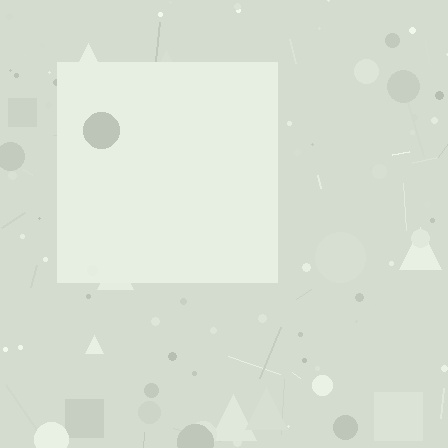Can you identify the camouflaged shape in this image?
The camouflaged shape is a square.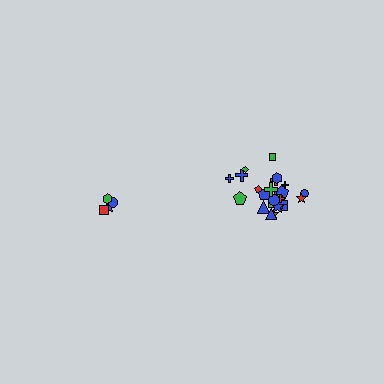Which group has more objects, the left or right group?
The right group.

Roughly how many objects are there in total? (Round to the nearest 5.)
Roughly 30 objects in total.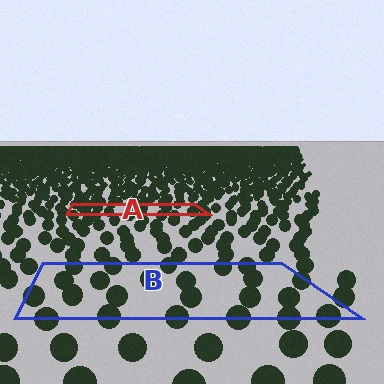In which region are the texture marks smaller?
The texture marks are smaller in region A, because it is farther away.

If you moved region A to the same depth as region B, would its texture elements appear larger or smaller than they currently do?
They would appear larger. At a closer depth, the same texture elements are projected at a bigger on-screen size.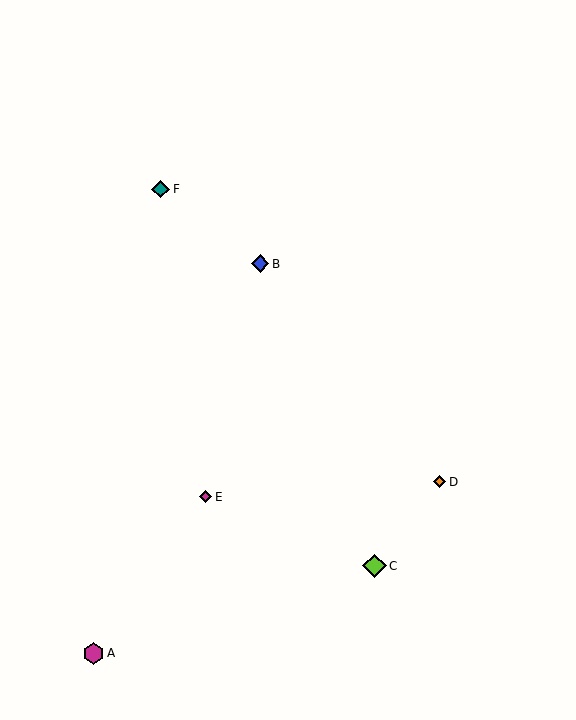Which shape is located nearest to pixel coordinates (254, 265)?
The blue diamond (labeled B) at (260, 264) is nearest to that location.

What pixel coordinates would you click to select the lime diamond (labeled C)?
Click at (375, 566) to select the lime diamond C.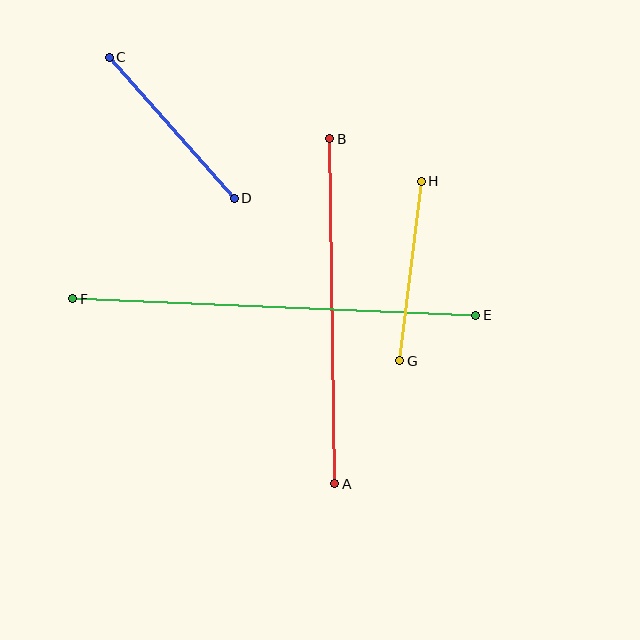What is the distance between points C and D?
The distance is approximately 189 pixels.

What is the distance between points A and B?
The distance is approximately 345 pixels.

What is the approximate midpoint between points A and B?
The midpoint is at approximately (332, 311) pixels.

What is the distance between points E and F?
The distance is approximately 403 pixels.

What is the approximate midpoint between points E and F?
The midpoint is at approximately (274, 307) pixels.